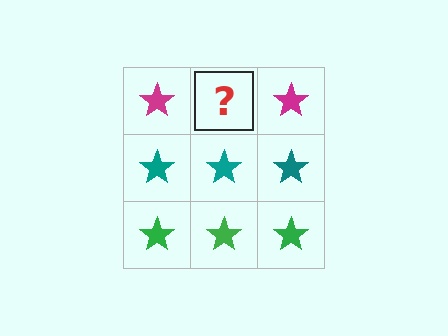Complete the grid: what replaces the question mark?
The question mark should be replaced with a magenta star.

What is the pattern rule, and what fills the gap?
The rule is that each row has a consistent color. The gap should be filled with a magenta star.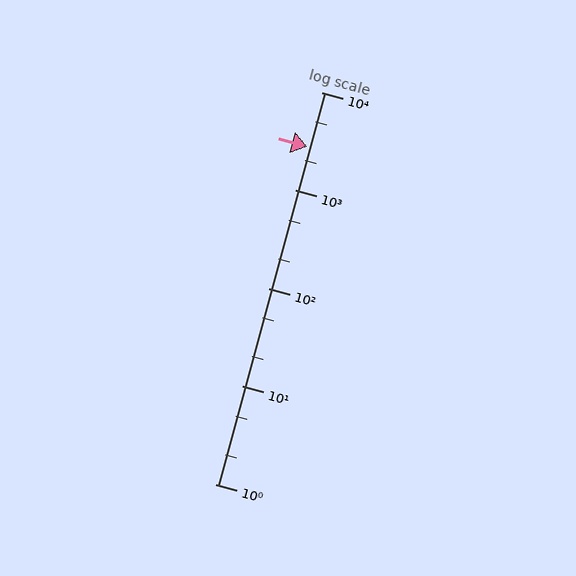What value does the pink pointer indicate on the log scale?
The pointer indicates approximately 2800.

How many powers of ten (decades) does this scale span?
The scale spans 4 decades, from 1 to 10000.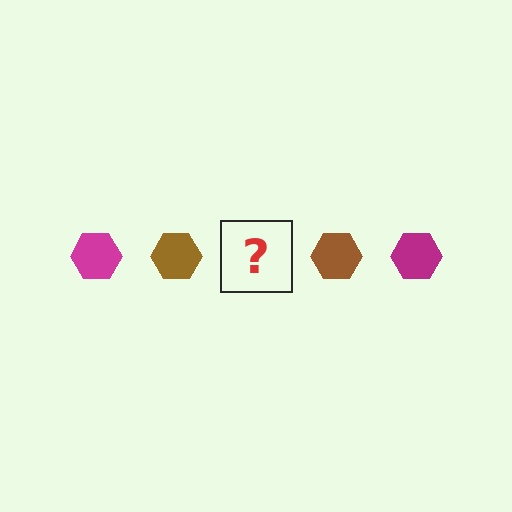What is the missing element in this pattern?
The missing element is a magenta hexagon.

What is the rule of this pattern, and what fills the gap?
The rule is that the pattern cycles through magenta, brown hexagons. The gap should be filled with a magenta hexagon.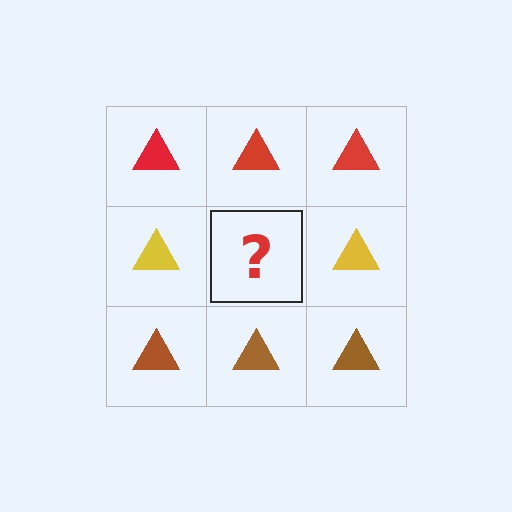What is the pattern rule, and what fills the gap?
The rule is that each row has a consistent color. The gap should be filled with a yellow triangle.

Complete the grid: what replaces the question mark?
The question mark should be replaced with a yellow triangle.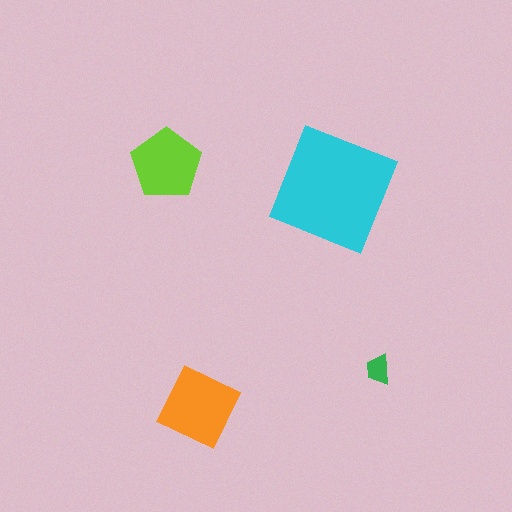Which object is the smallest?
The green trapezoid.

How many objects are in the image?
There are 4 objects in the image.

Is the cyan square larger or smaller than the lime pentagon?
Larger.